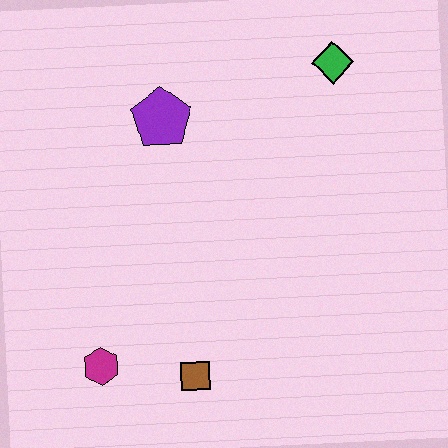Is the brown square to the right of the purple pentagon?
Yes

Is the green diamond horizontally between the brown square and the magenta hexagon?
No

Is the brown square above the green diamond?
No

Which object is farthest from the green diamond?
The magenta hexagon is farthest from the green diamond.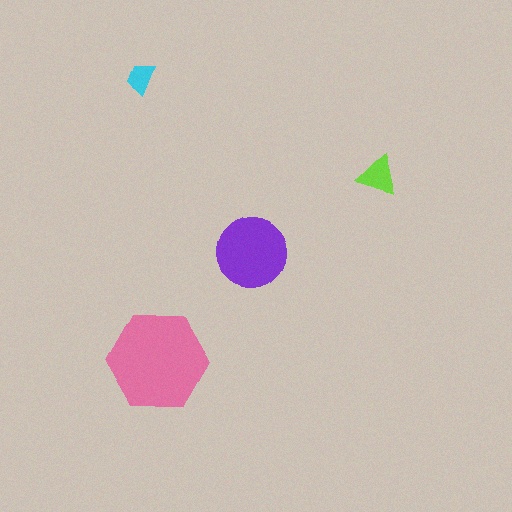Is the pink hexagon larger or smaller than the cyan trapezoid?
Larger.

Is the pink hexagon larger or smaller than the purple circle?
Larger.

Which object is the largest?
The pink hexagon.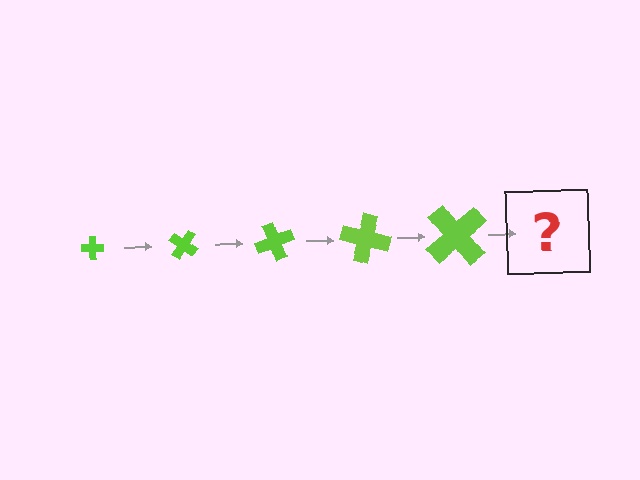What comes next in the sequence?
The next element should be a cross, larger than the previous one and rotated 175 degrees from the start.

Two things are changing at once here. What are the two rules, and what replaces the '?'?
The two rules are that the cross grows larger each step and it rotates 35 degrees each step. The '?' should be a cross, larger than the previous one and rotated 175 degrees from the start.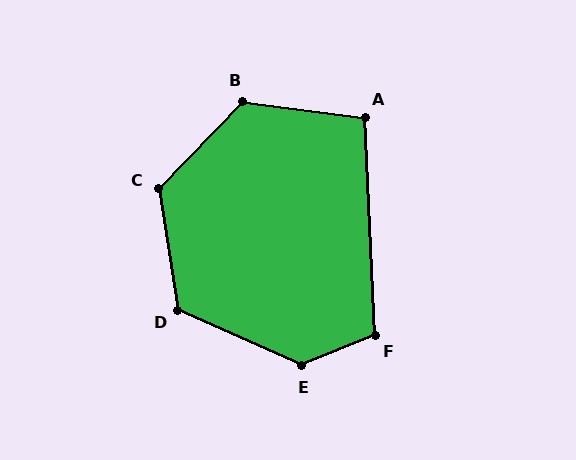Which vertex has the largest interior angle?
E, at approximately 133 degrees.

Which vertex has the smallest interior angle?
A, at approximately 100 degrees.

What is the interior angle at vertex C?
Approximately 127 degrees (obtuse).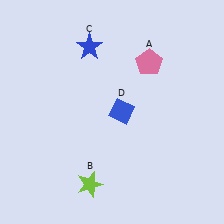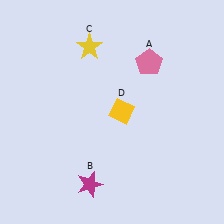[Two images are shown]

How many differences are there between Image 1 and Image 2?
There are 3 differences between the two images.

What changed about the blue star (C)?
In Image 1, C is blue. In Image 2, it changed to yellow.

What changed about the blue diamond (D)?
In Image 1, D is blue. In Image 2, it changed to yellow.